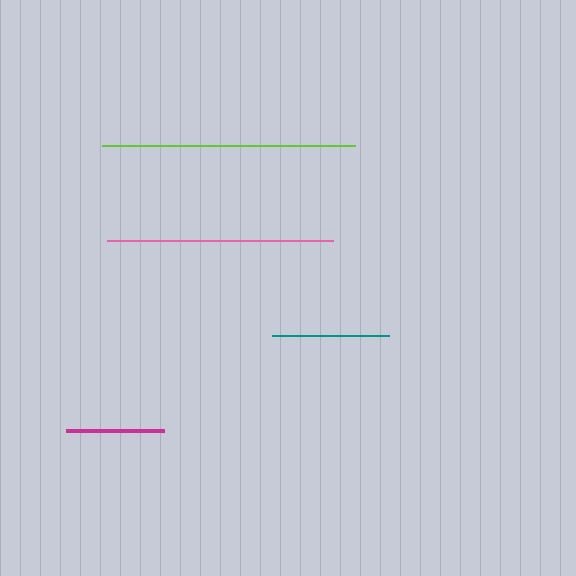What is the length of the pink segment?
The pink segment is approximately 226 pixels long.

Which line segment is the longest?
The lime line is the longest at approximately 254 pixels.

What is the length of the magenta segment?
The magenta segment is approximately 98 pixels long.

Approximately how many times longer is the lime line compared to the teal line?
The lime line is approximately 2.2 times the length of the teal line.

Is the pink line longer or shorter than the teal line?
The pink line is longer than the teal line.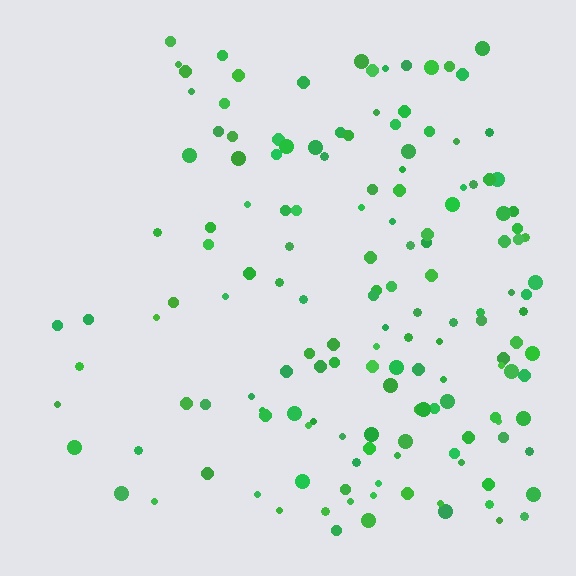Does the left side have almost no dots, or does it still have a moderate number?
Still a moderate number, just noticeably fewer than the right.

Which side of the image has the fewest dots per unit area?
The left.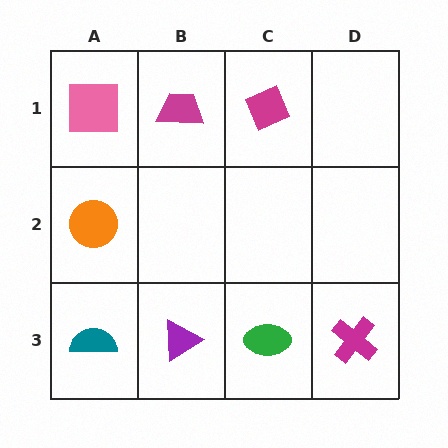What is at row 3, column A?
A teal semicircle.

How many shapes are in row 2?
1 shape.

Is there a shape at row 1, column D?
No, that cell is empty.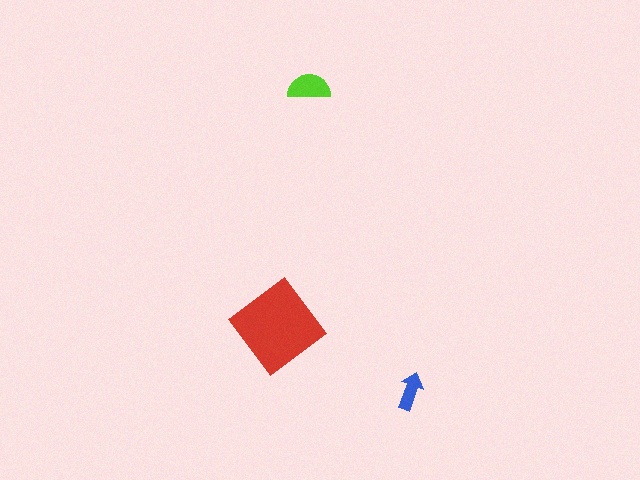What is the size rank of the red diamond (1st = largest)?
1st.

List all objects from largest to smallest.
The red diamond, the lime semicircle, the blue arrow.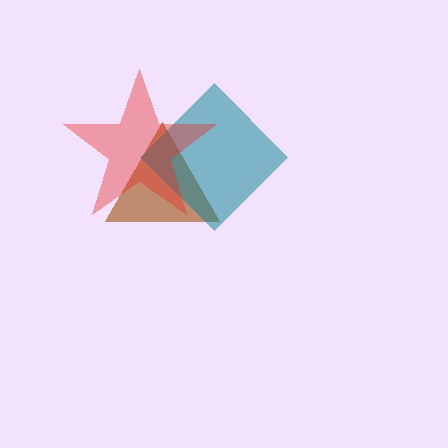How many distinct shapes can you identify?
There are 3 distinct shapes: a brown triangle, a teal diamond, a red star.